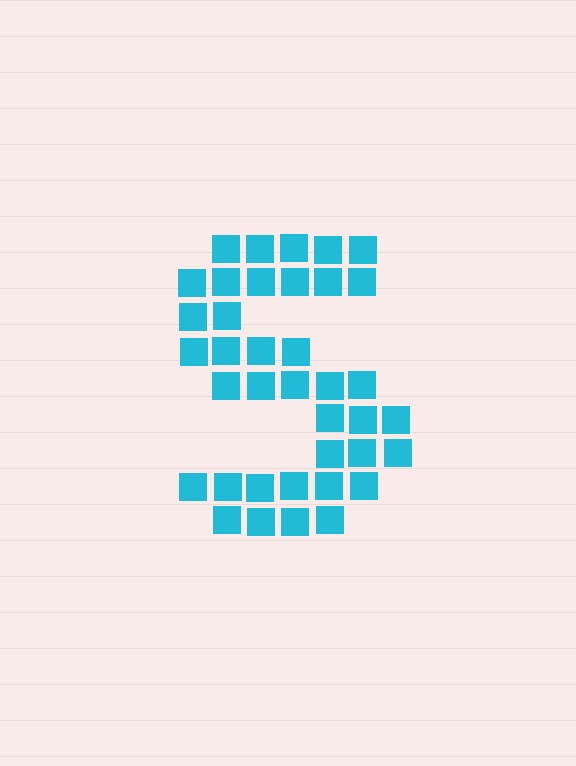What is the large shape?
The large shape is the letter S.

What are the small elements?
The small elements are squares.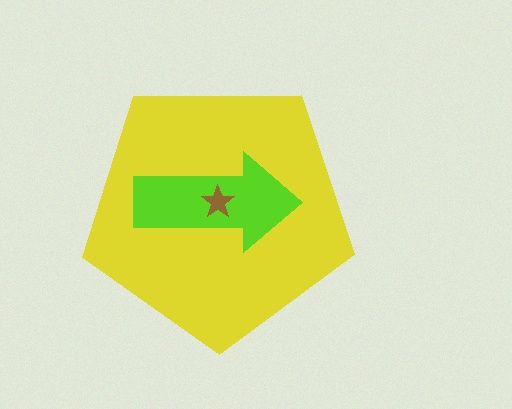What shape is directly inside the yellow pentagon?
The lime arrow.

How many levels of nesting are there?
3.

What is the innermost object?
The brown star.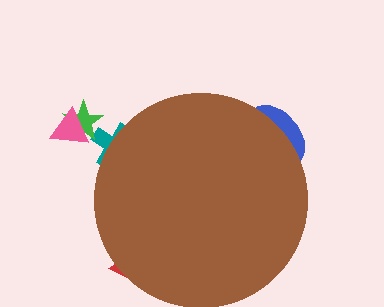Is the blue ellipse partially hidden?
Yes, the blue ellipse is partially hidden behind the brown circle.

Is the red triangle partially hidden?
Yes, the red triangle is partially hidden behind the brown circle.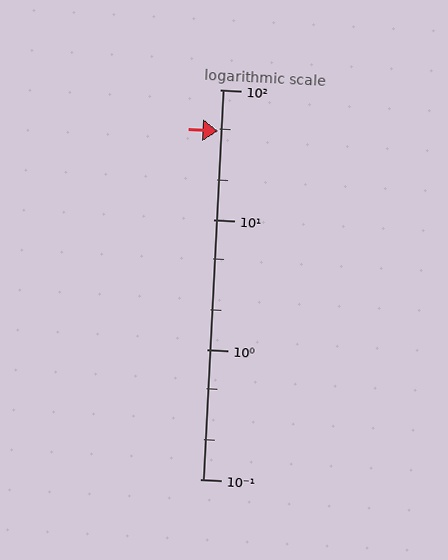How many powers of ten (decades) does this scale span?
The scale spans 3 decades, from 0.1 to 100.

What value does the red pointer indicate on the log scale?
The pointer indicates approximately 48.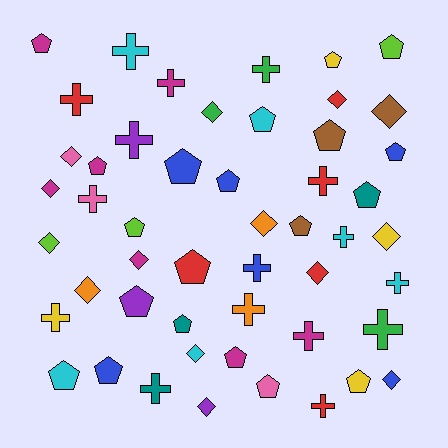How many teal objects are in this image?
There are 3 teal objects.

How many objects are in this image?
There are 50 objects.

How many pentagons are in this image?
There are 20 pentagons.